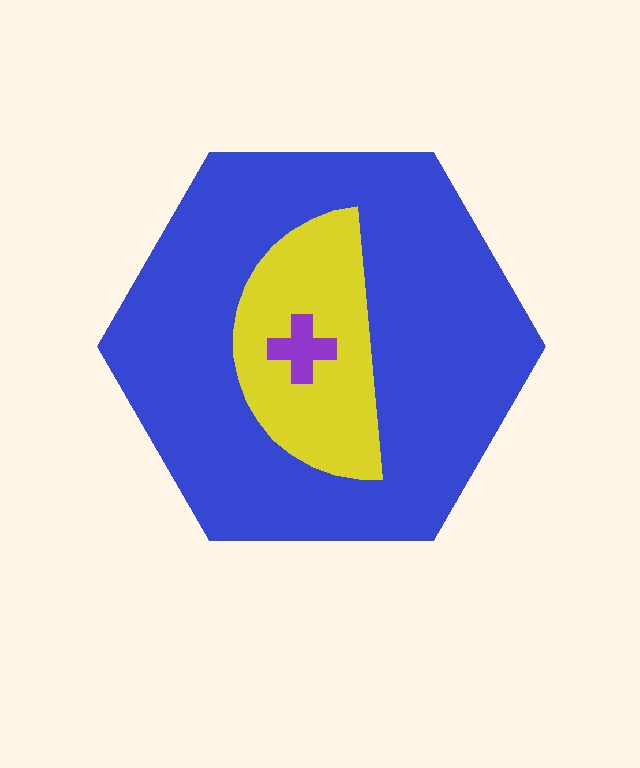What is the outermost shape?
The blue hexagon.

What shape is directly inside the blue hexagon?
The yellow semicircle.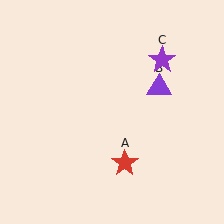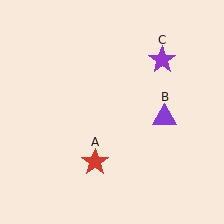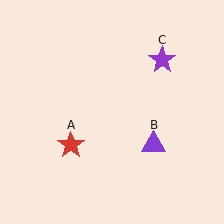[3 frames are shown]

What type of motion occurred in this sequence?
The red star (object A), purple triangle (object B) rotated clockwise around the center of the scene.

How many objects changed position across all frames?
2 objects changed position: red star (object A), purple triangle (object B).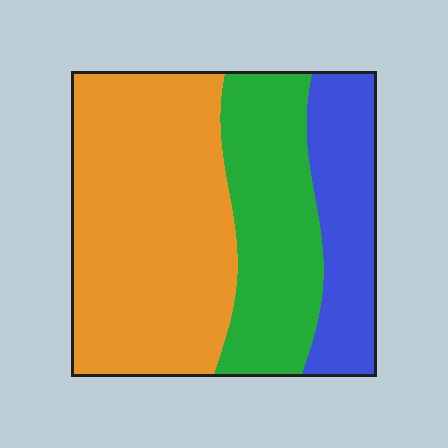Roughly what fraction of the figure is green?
Green covers roughly 30% of the figure.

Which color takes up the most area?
Orange, at roughly 50%.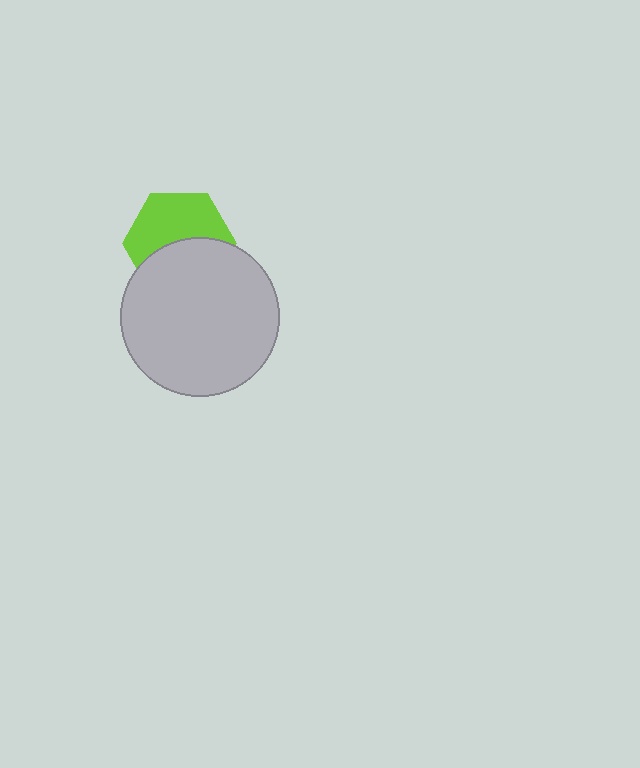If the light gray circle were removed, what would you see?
You would see the complete lime hexagon.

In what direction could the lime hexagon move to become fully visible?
The lime hexagon could move up. That would shift it out from behind the light gray circle entirely.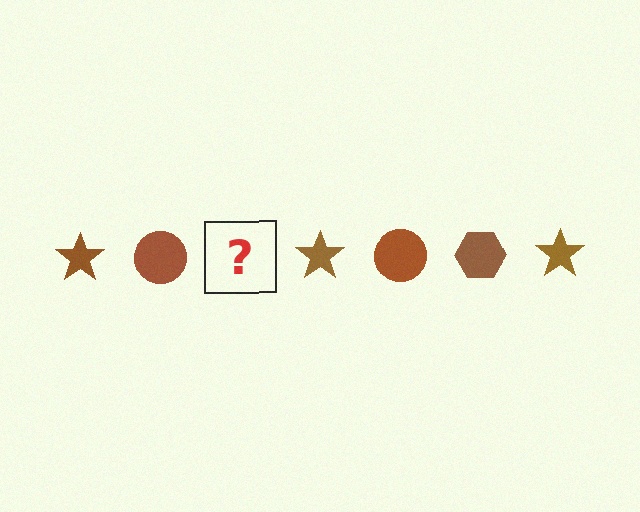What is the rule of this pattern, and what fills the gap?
The rule is that the pattern cycles through star, circle, hexagon shapes in brown. The gap should be filled with a brown hexagon.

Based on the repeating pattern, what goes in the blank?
The blank should be a brown hexagon.